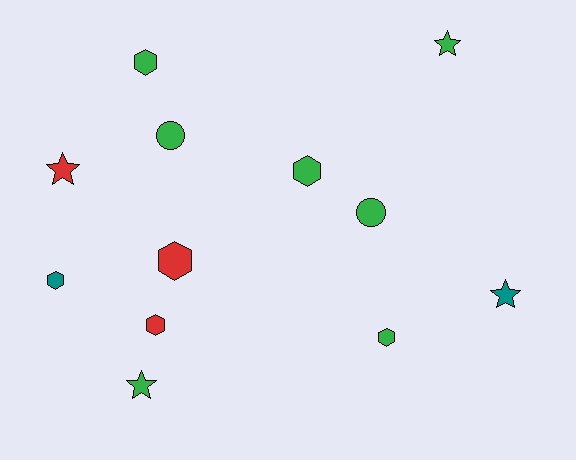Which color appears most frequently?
Green, with 7 objects.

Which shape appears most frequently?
Hexagon, with 6 objects.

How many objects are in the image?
There are 12 objects.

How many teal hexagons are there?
There is 1 teal hexagon.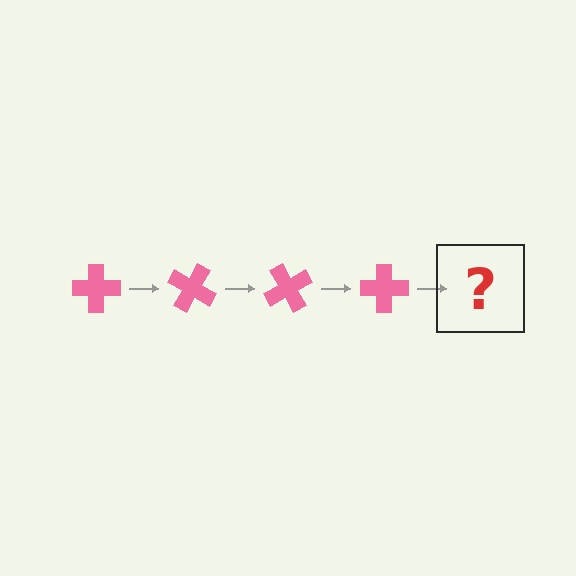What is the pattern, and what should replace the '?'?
The pattern is that the cross rotates 30 degrees each step. The '?' should be a pink cross rotated 120 degrees.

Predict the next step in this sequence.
The next step is a pink cross rotated 120 degrees.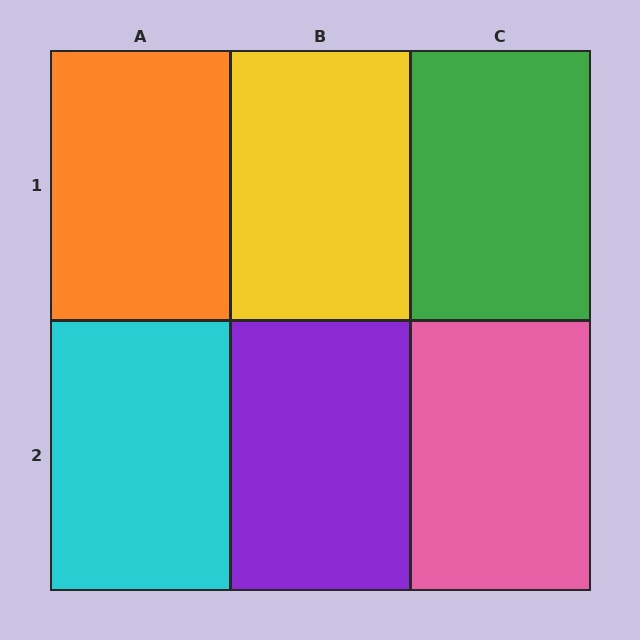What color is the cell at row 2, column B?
Purple.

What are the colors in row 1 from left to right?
Orange, yellow, green.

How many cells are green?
1 cell is green.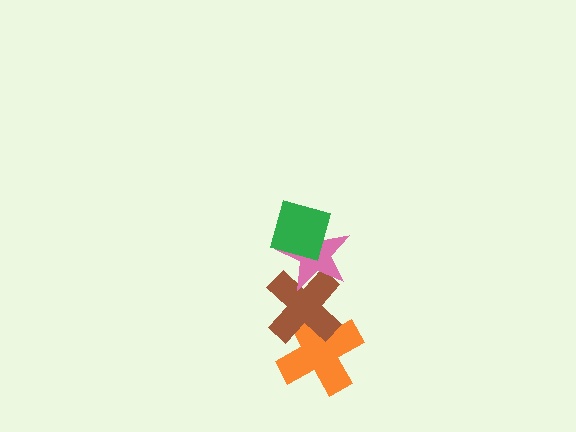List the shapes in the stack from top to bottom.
From top to bottom: the green diamond, the pink star, the brown cross, the orange cross.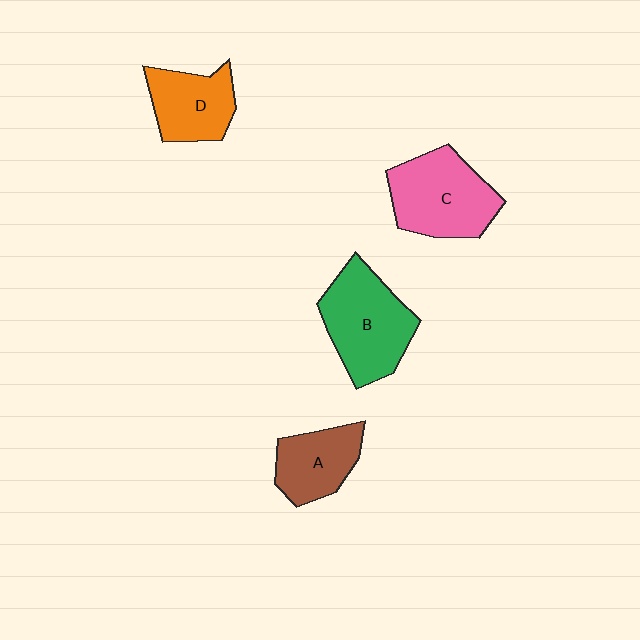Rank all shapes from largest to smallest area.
From largest to smallest: B (green), C (pink), D (orange), A (brown).